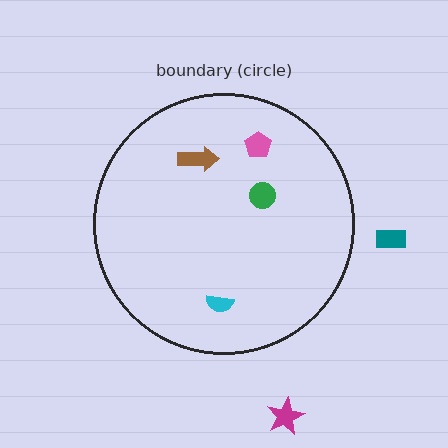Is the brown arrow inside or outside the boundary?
Inside.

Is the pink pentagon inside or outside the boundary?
Inside.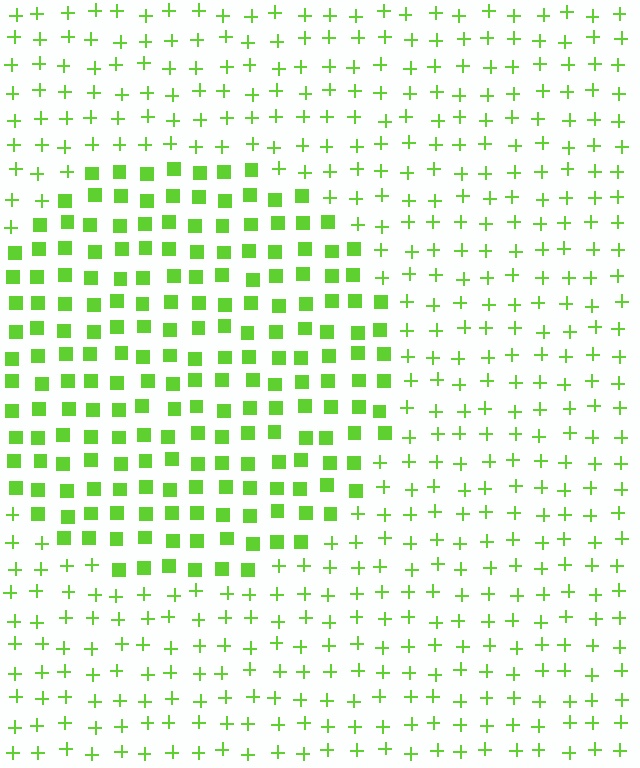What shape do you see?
I see a circle.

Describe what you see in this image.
The image is filled with small lime elements arranged in a uniform grid. A circle-shaped region contains squares, while the surrounding area contains plus signs. The boundary is defined purely by the change in element shape.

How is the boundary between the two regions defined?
The boundary is defined by a change in element shape: squares inside vs. plus signs outside. All elements share the same color and spacing.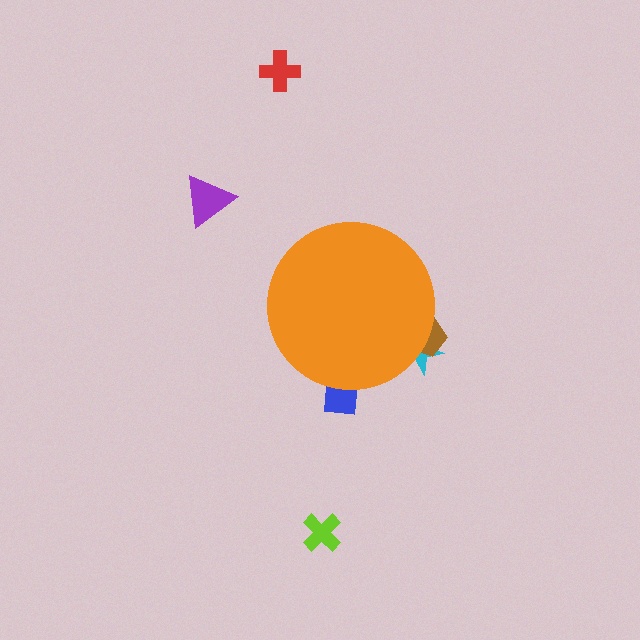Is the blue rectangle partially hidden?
Yes, the blue rectangle is partially hidden behind the orange circle.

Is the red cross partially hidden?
No, the red cross is fully visible.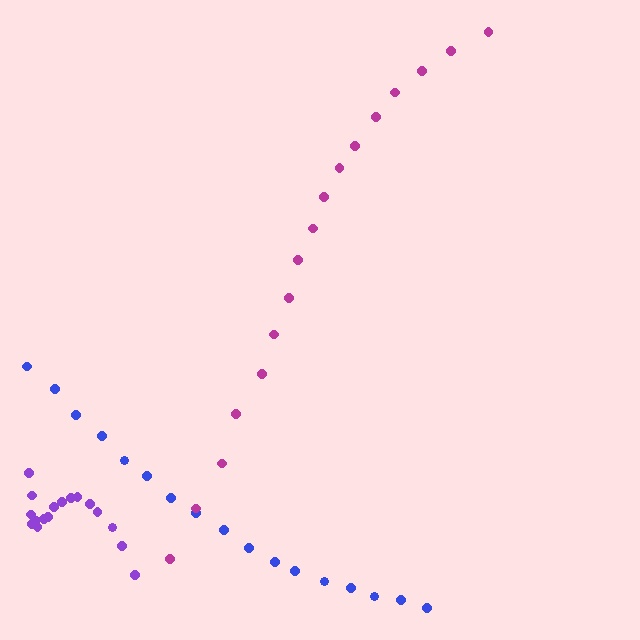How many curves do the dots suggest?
There are 3 distinct paths.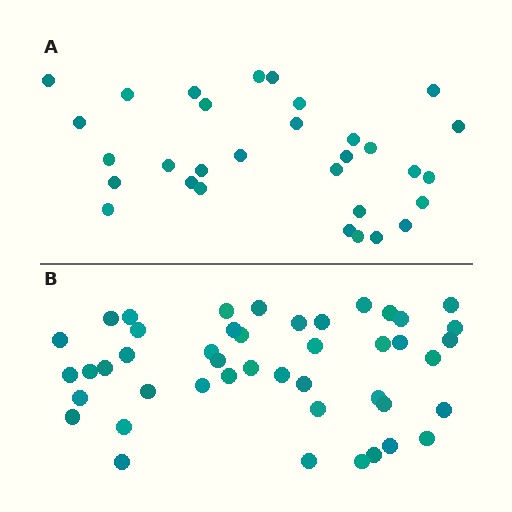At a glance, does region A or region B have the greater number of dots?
Region B (the bottom region) has more dots.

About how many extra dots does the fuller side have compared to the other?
Region B has approximately 15 more dots than region A.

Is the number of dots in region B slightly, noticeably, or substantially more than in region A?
Region B has substantially more. The ratio is roughly 1.5 to 1.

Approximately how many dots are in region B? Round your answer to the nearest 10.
About 40 dots. (The exact count is 45, which rounds to 40.)